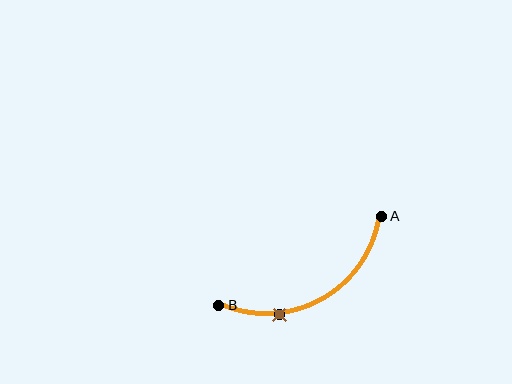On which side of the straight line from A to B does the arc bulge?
The arc bulges below the straight line connecting A and B.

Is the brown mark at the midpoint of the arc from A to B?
No. The brown mark lies on the arc but is closer to endpoint B. The arc midpoint would be at the point on the curve equidistant along the arc from both A and B.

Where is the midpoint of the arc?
The arc midpoint is the point on the curve farthest from the straight line joining A and B. It sits below that line.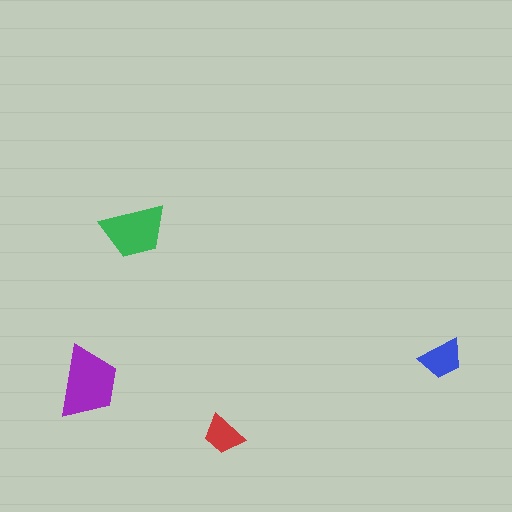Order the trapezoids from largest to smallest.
the purple one, the green one, the blue one, the red one.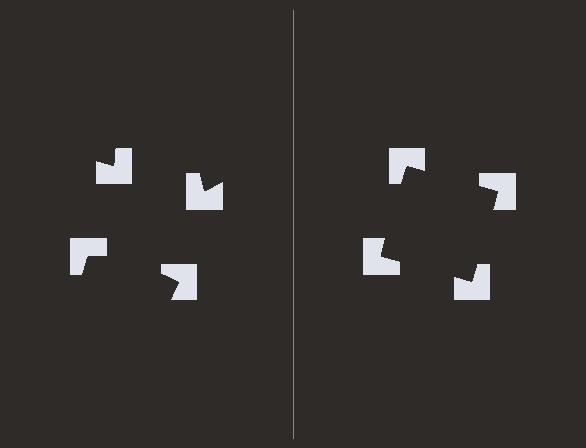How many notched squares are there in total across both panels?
8 — 4 on each side.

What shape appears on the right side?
An illusory square.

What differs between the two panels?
The notched squares are positioned identically on both sides; only the wedge orientations differ. On the right they align to a square; on the left they are misaligned.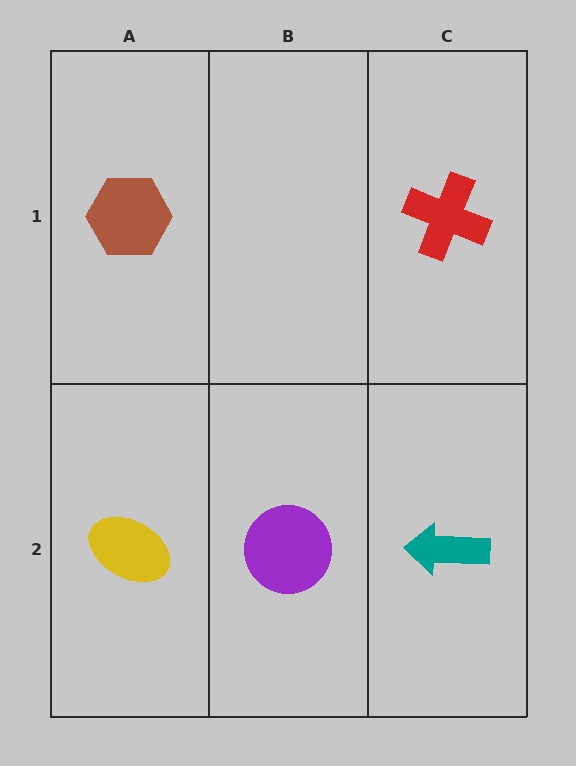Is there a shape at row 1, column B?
No, that cell is empty.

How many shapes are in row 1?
2 shapes.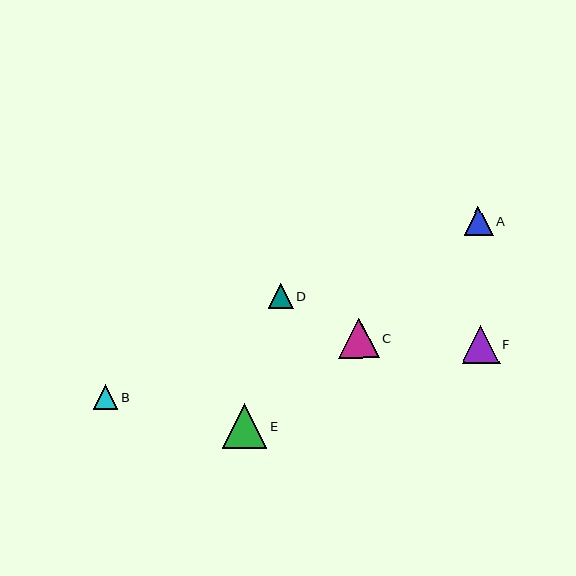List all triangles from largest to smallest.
From largest to smallest: E, C, F, A, D, B.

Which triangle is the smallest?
Triangle B is the smallest with a size of approximately 24 pixels.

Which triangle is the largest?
Triangle E is the largest with a size of approximately 45 pixels.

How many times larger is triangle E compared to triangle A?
Triangle E is approximately 1.5 times the size of triangle A.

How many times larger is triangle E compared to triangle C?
Triangle E is approximately 1.1 times the size of triangle C.